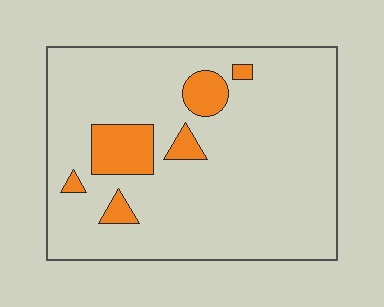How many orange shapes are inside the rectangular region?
6.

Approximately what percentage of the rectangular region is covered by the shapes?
Approximately 10%.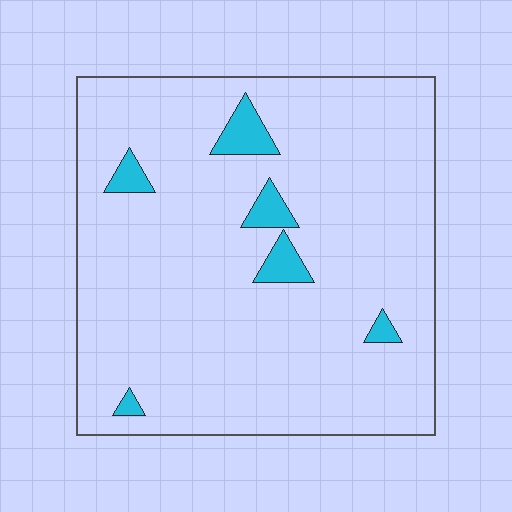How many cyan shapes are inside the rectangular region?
6.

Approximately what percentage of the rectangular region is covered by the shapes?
Approximately 5%.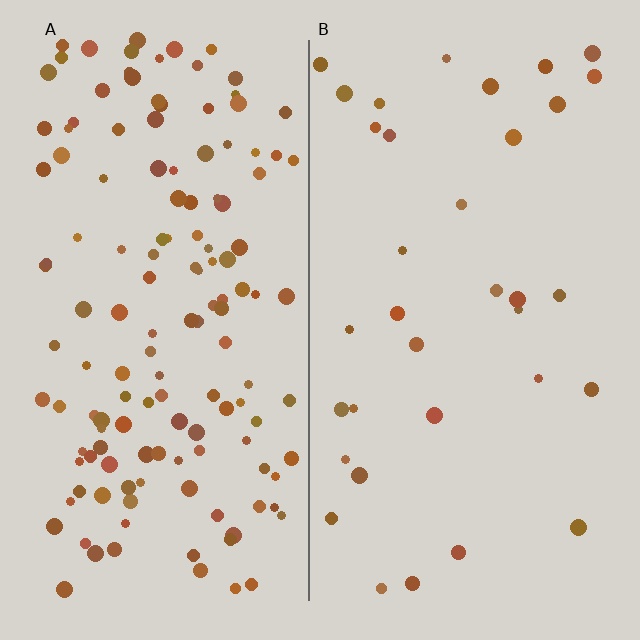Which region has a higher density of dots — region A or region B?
A (the left).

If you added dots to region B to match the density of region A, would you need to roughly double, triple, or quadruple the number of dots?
Approximately quadruple.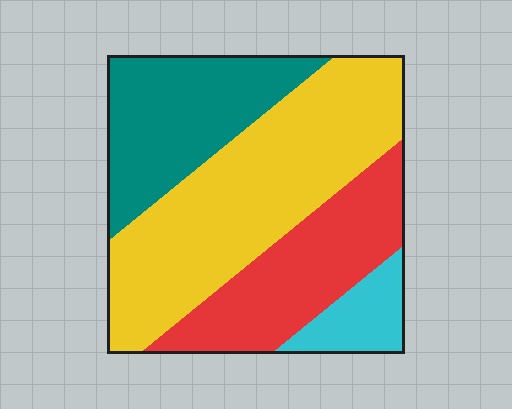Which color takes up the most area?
Yellow, at roughly 45%.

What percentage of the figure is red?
Red takes up less than a quarter of the figure.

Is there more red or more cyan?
Red.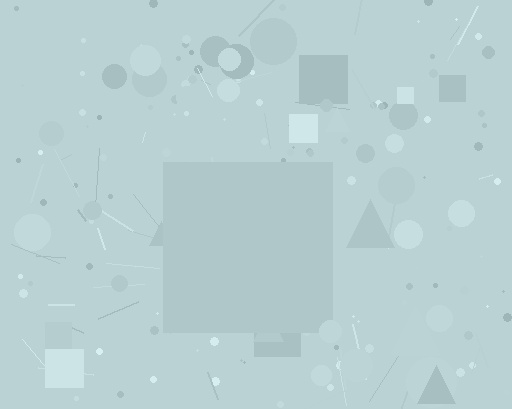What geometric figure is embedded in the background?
A square is embedded in the background.